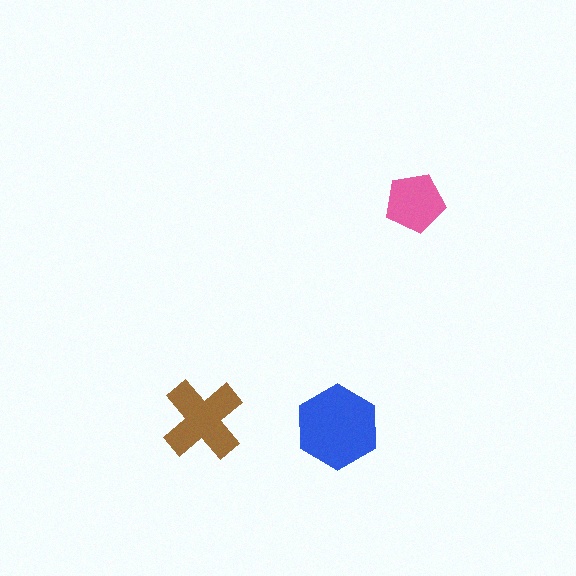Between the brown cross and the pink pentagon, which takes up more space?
The brown cross.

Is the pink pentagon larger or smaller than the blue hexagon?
Smaller.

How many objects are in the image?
There are 3 objects in the image.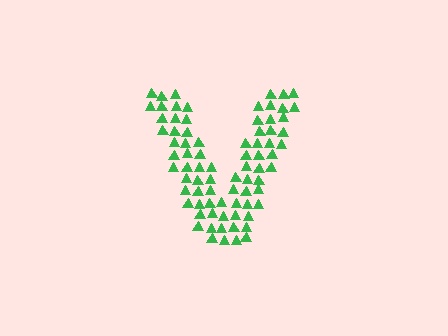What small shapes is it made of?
It is made of small triangles.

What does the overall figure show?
The overall figure shows the letter V.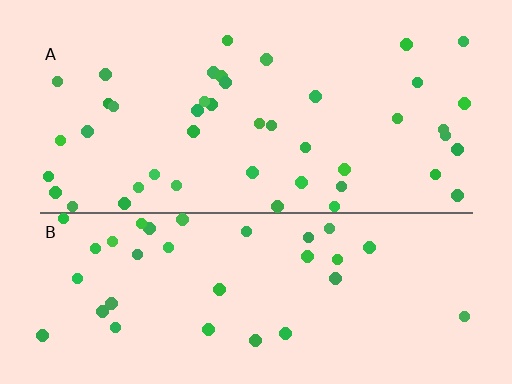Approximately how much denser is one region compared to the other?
Approximately 1.3× — region A over region B.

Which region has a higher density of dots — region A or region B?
A (the top).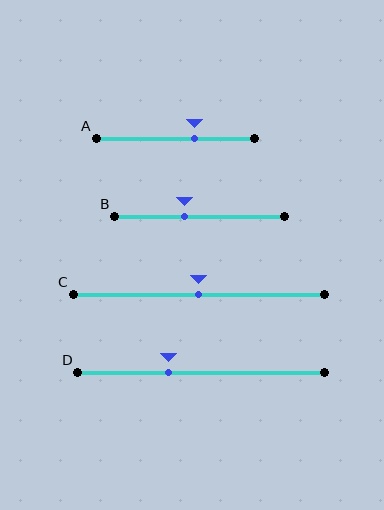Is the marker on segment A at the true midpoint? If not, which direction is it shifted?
No, the marker on segment A is shifted to the right by about 12% of the segment length.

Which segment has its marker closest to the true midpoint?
Segment C has its marker closest to the true midpoint.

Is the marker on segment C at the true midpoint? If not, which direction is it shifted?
Yes, the marker on segment C is at the true midpoint.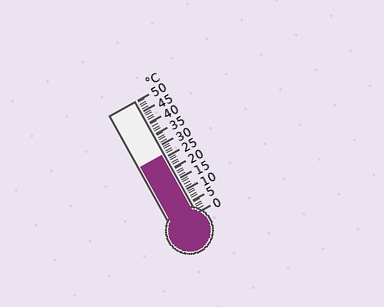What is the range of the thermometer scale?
The thermometer scale ranges from 0°C to 50°C.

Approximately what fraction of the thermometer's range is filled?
The thermometer is filled to approximately 50% of its range.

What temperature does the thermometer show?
The thermometer shows approximately 26°C.